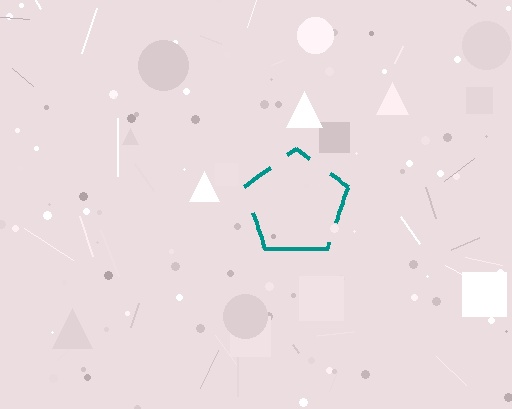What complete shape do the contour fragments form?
The contour fragments form a pentagon.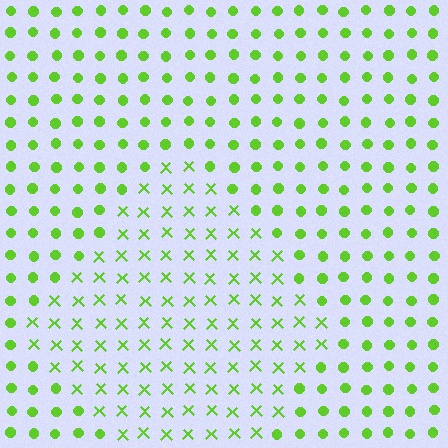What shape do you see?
I see a diamond.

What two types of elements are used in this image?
The image uses X marks inside the diamond region and circles outside it.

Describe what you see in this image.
The image is filled with small lime elements arranged in a uniform grid. A diamond-shaped region contains X marks, while the surrounding area contains circles. The boundary is defined purely by the change in element shape.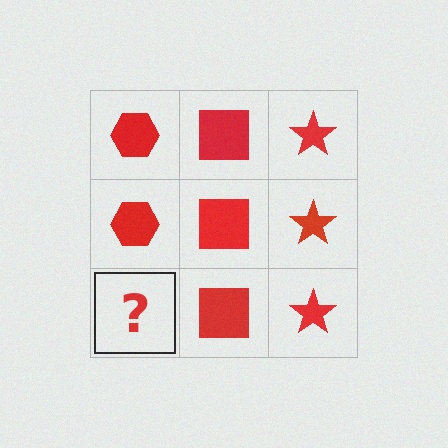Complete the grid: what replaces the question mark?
The question mark should be replaced with a red hexagon.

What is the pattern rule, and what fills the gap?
The rule is that each column has a consistent shape. The gap should be filled with a red hexagon.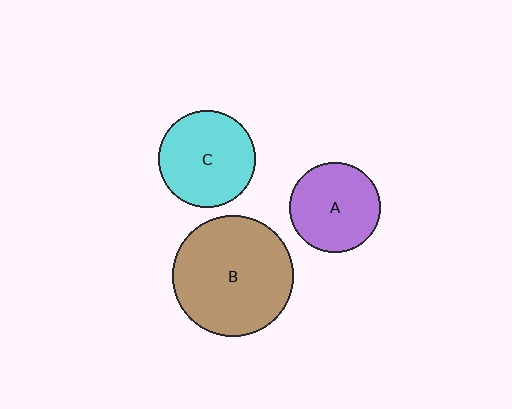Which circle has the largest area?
Circle B (brown).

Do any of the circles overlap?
No, none of the circles overlap.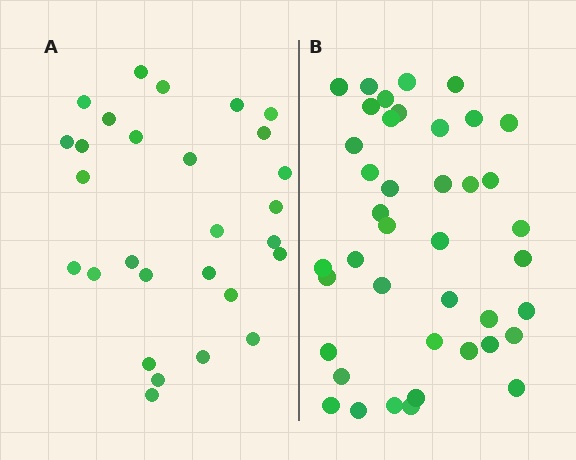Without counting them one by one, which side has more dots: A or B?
Region B (the right region) has more dots.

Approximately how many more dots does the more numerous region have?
Region B has approximately 15 more dots than region A.